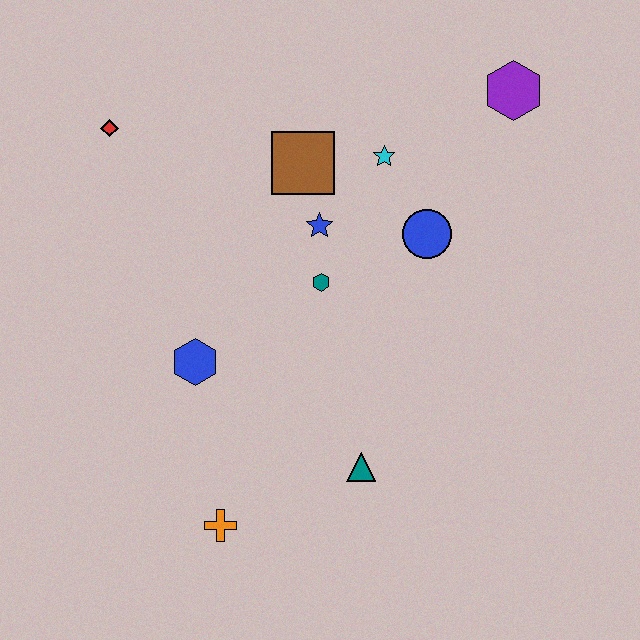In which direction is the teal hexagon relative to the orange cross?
The teal hexagon is above the orange cross.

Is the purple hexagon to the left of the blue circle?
No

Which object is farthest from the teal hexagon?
The purple hexagon is farthest from the teal hexagon.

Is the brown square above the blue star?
Yes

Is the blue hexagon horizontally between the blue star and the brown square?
No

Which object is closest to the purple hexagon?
The cyan star is closest to the purple hexagon.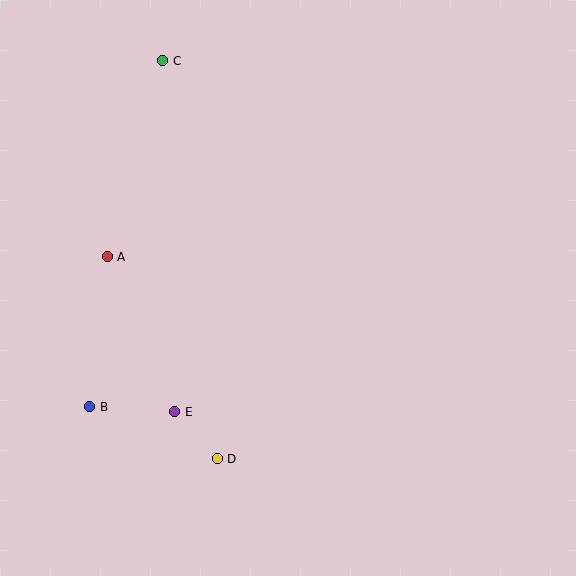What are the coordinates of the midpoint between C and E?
The midpoint between C and E is at (169, 236).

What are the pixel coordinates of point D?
Point D is at (217, 459).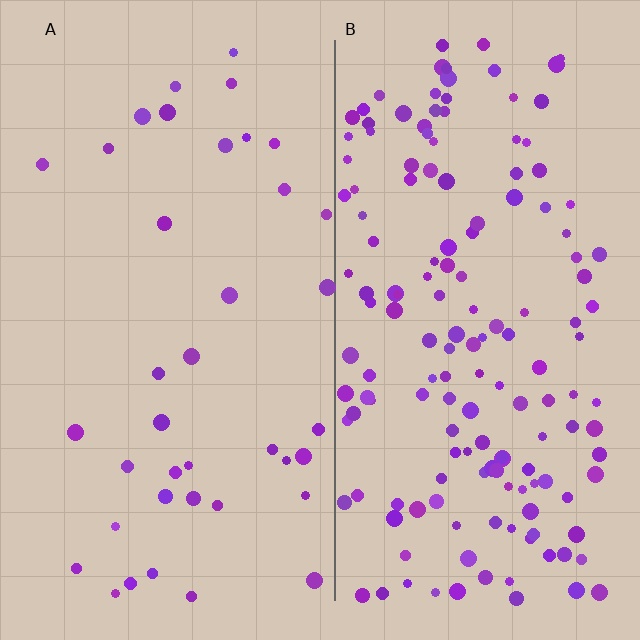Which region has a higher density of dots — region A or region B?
B (the right).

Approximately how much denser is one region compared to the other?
Approximately 4.2× — region B over region A.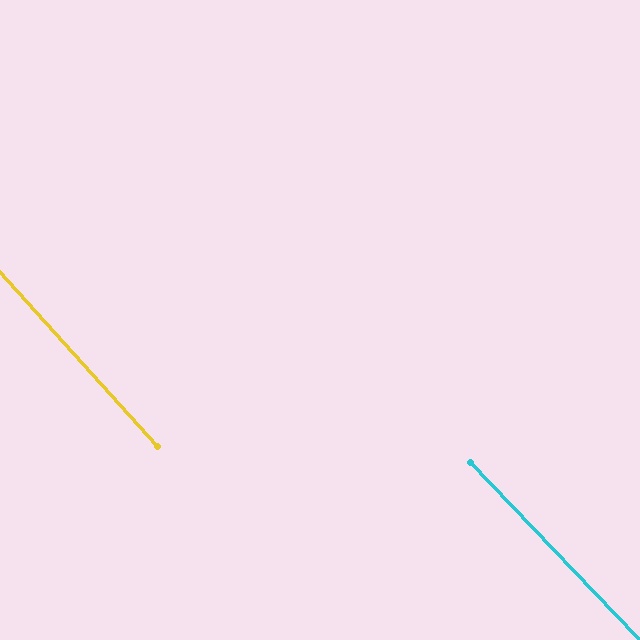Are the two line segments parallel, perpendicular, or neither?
Parallel — their directions differ by only 1.4°.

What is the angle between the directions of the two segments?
Approximately 1 degree.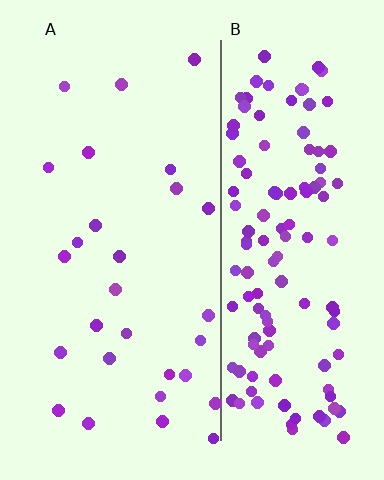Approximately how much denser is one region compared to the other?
Approximately 4.7× — region B over region A.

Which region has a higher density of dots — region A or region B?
B (the right).